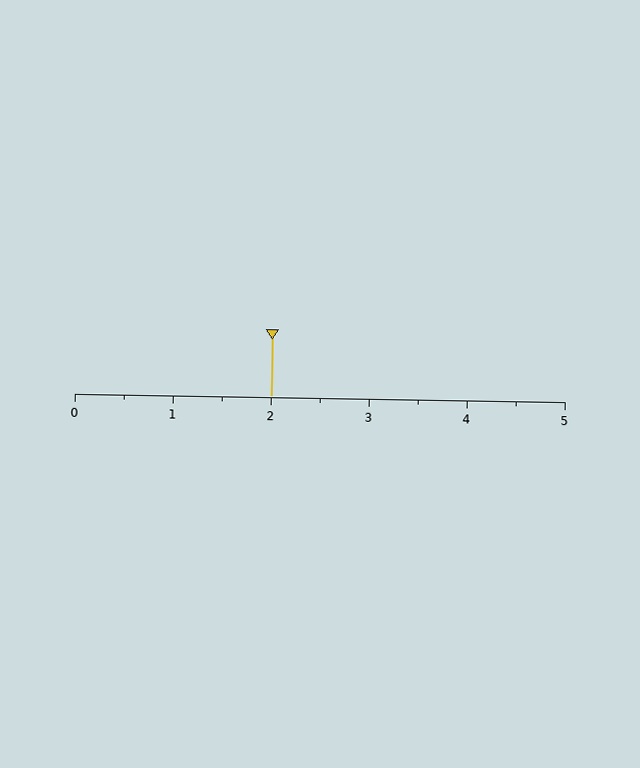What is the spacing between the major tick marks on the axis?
The major ticks are spaced 1 apart.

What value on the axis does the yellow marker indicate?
The marker indicates approximately 2.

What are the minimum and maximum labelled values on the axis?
The axis runs from 0 to 5.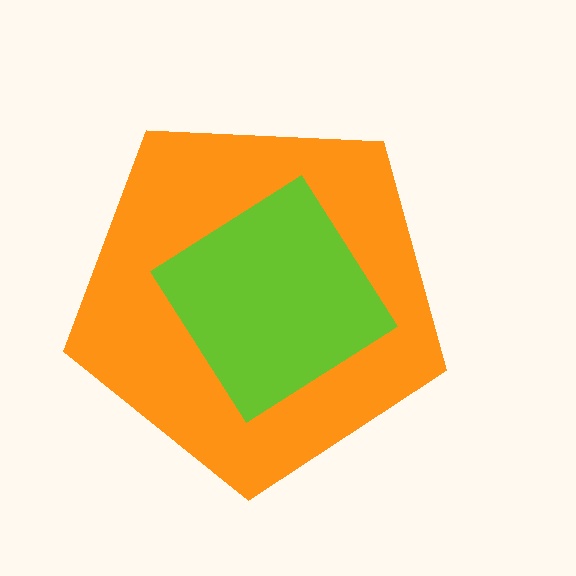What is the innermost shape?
The lime diamond.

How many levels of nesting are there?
2.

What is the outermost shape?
The orange pentagon.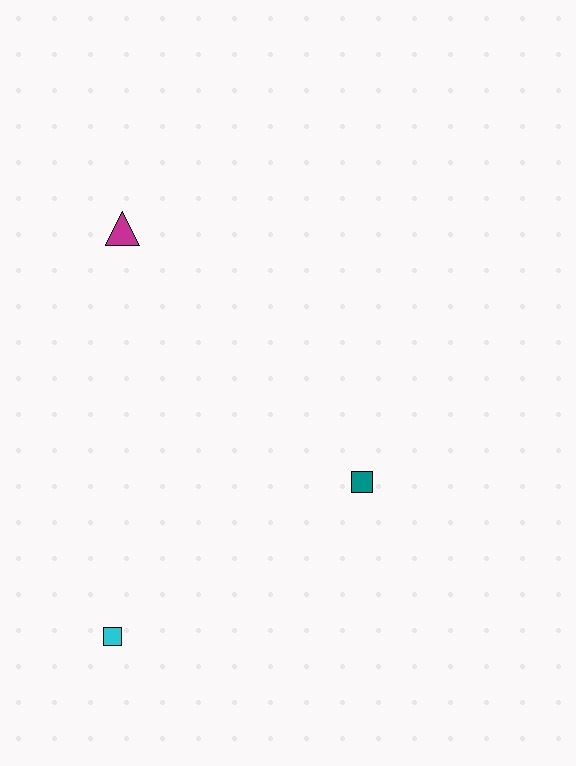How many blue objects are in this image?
There are no blue objects.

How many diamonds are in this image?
There are no diamonds.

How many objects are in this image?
There are 3 objects.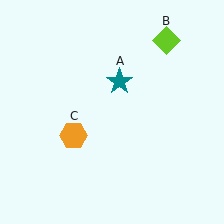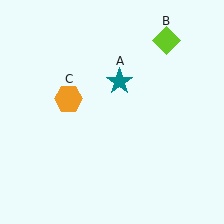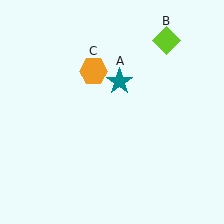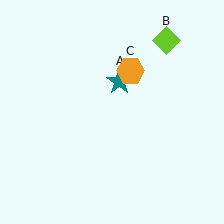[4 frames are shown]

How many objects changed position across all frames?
1 object changed position: orange hexagon (object C).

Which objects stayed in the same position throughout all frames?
Teal star (object A) and lime diamond (object B) remained stationary.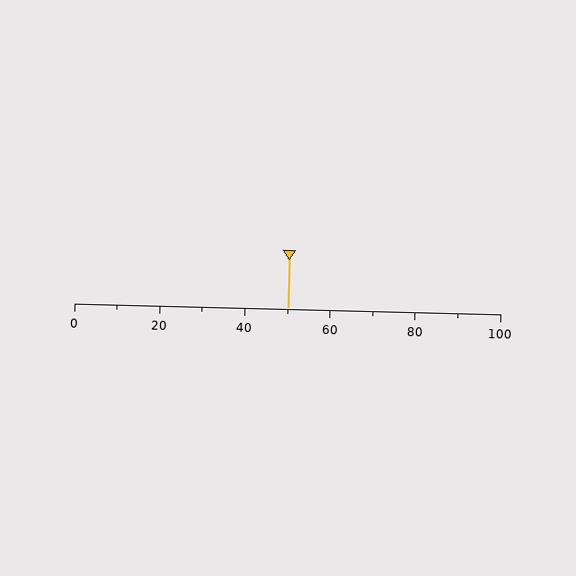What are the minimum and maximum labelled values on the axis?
The axis runs from 0 to 100.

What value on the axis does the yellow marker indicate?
The marker indicates approximately 50.